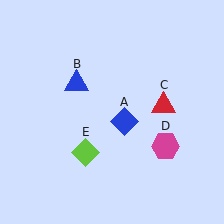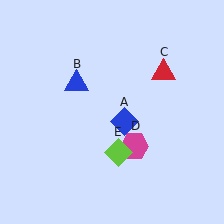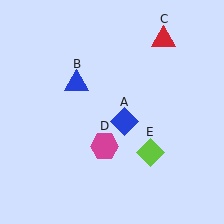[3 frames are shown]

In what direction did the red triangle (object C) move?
The red triangle (object C) moved up.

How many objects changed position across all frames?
3 objects changed position: red triangle (object C), magenta hexagon (object D), lime diamond (object E).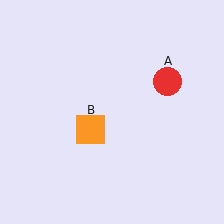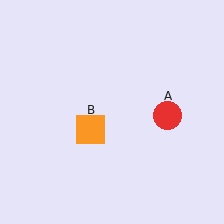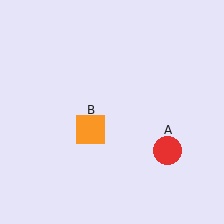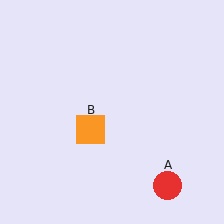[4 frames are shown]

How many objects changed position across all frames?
1 object changed position: red circle (object A).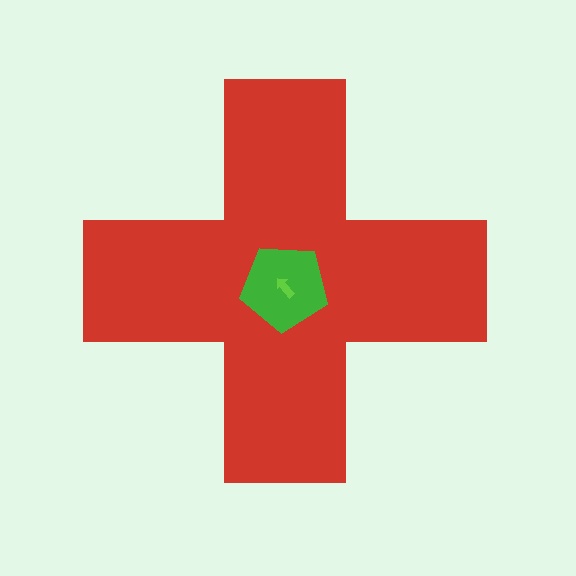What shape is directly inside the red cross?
The green pentagon.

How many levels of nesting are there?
3.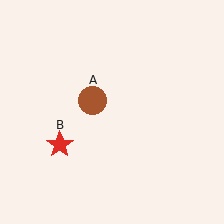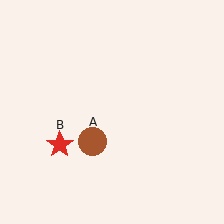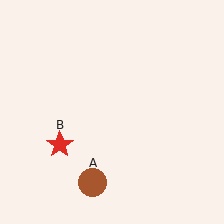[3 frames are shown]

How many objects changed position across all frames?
1 object changed position: brown circle (object A).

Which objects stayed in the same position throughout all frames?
Red star (object B) remained stationary.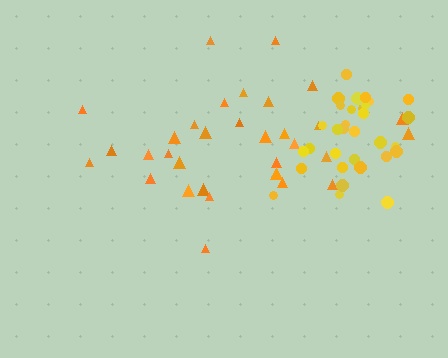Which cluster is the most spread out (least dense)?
Orange.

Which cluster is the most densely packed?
Yellow.